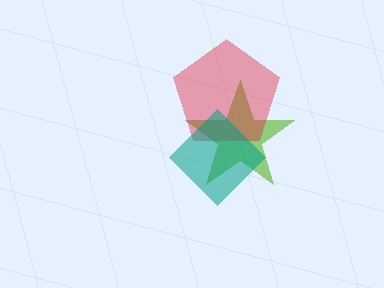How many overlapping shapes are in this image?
There are 3 overlapping shapes in the image.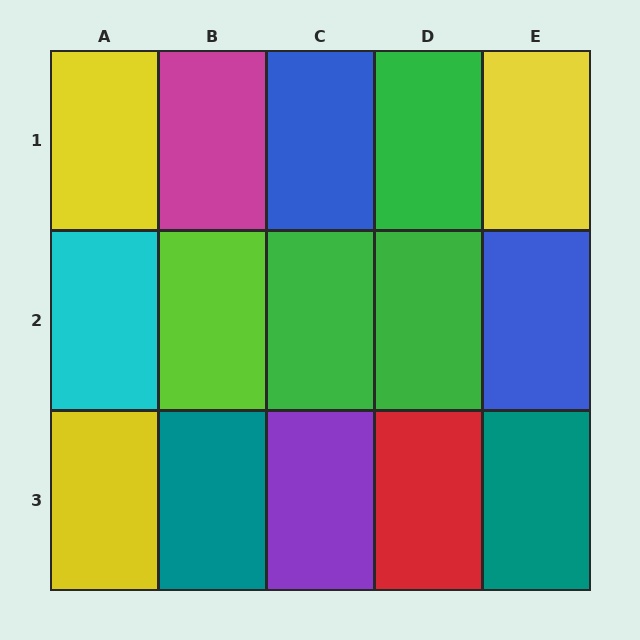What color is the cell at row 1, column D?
Green.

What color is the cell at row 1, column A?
Yellow.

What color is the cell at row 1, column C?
Blue.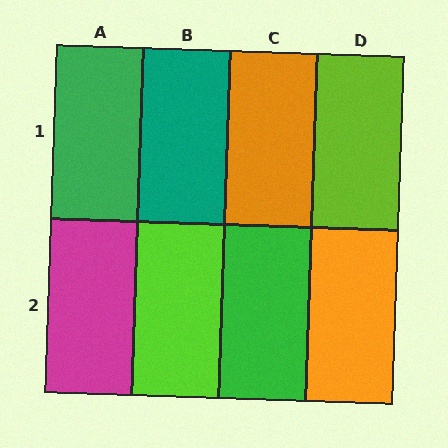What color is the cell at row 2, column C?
Green.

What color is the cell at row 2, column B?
Lime.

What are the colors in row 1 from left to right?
Green, teal, orange, lime.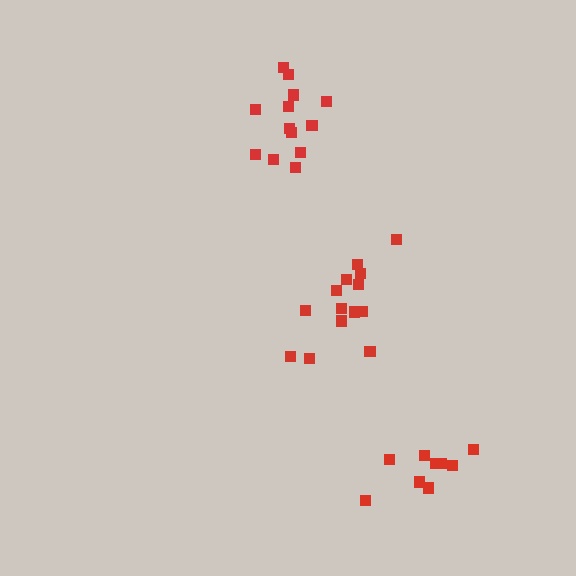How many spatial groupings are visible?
There are 3 spatial groupings.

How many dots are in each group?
Group 1: 14 dots, Group 2: 14 dots, Group 3: 9 dots (37 total).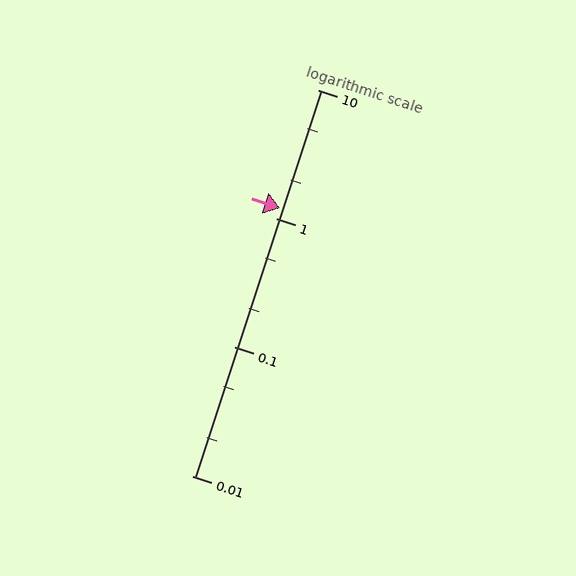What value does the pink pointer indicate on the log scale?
The pointer indicates approximately 1.2.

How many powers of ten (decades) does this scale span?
The scale spans 3 decades, from 0.01 to 10.